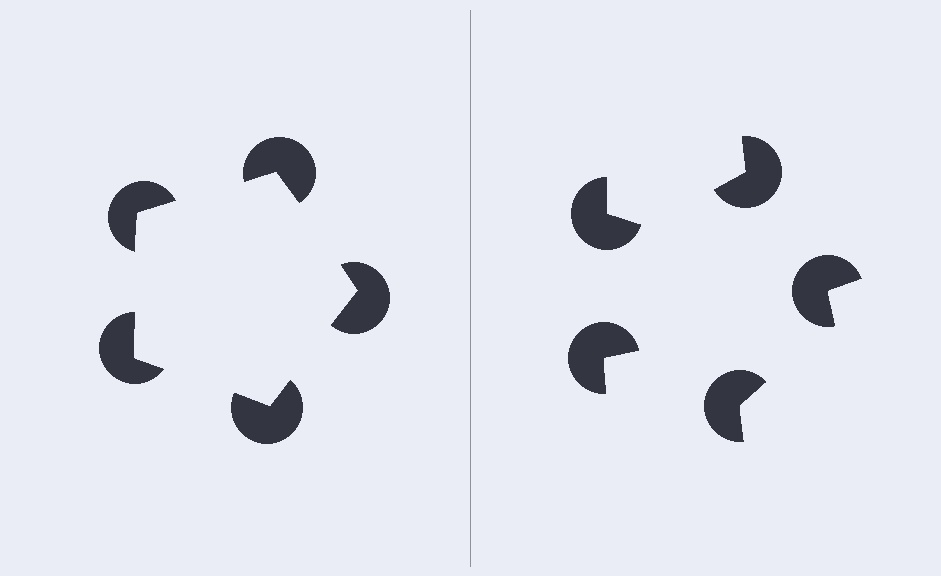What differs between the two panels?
The pac-man discs are positioned identically on both sides; only the wedge orientations differ. On the left they align to a pentagon; on the right they are misaligned.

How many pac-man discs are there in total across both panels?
10 — 5 on each side.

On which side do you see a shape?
An illusory pentagon appears on the left side. On the right side the wedge cuts are rotated, so no coherent shape forms.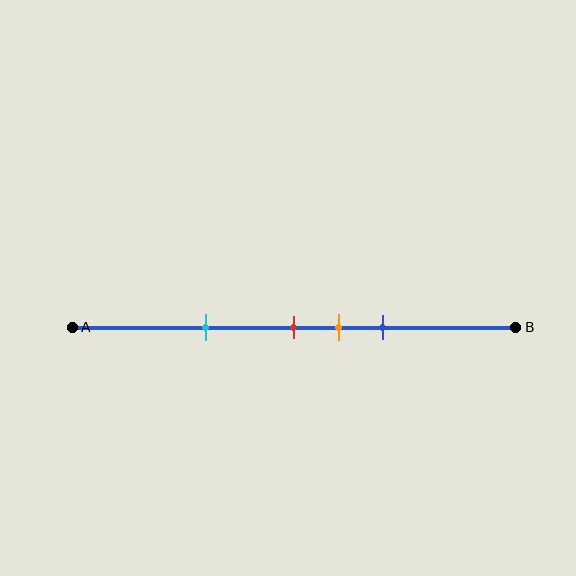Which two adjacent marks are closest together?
The red and orange marks are the closest adjacent pair.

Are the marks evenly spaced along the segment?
No, the marks are not evenly spaced.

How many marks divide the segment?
There are 4 marks dividing the segment.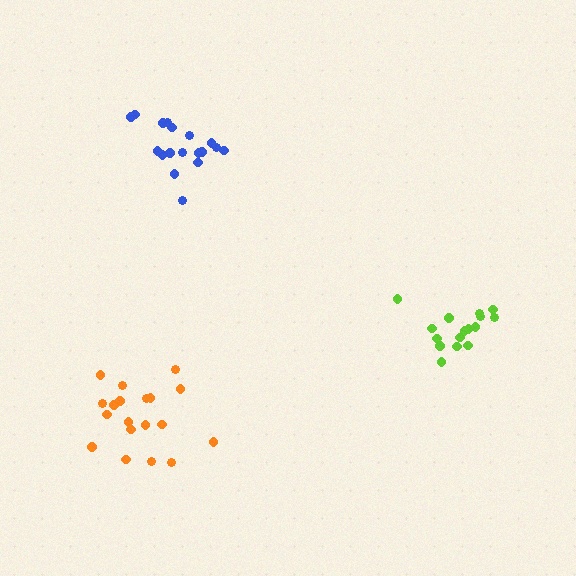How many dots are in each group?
Group 1: 16 dots, Group 2: 18 dots, Group 3: 19 dots (53 total).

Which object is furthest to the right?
The lime cluster is rightmost.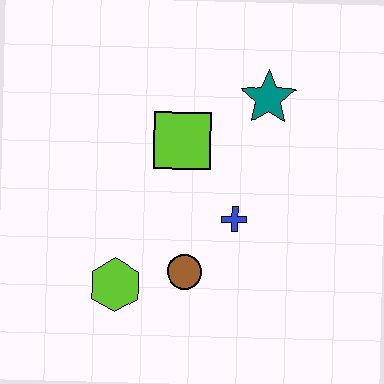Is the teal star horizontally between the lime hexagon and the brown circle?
No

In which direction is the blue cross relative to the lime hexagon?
The blue cross is to the right of the lime hexagon.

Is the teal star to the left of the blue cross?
No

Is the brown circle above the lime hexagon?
Yes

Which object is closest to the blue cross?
The brown circle is closest to the blue cross.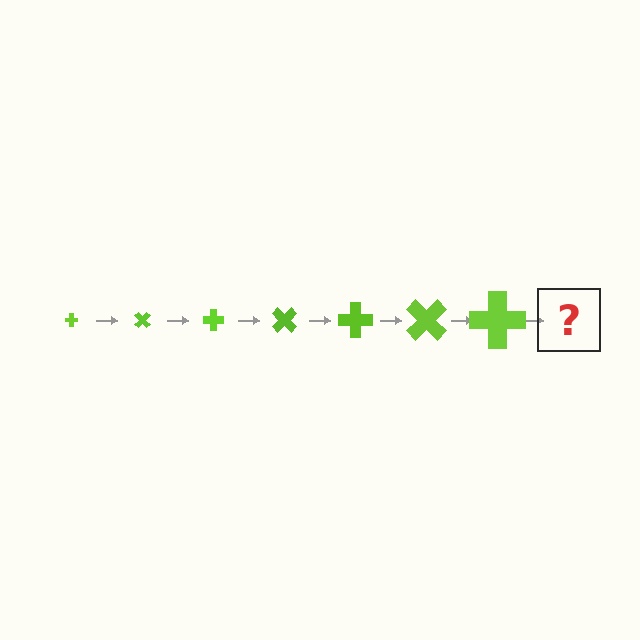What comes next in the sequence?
The next element should be a cross, larger than the previous one and rotated 315 degrees from the start.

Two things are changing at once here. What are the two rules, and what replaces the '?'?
The two rules are that the cross grows larger each step and it rotates 45 degrees each step. The '?' should be a cross, larger than the previous one and rotated 315 degrees from the start.